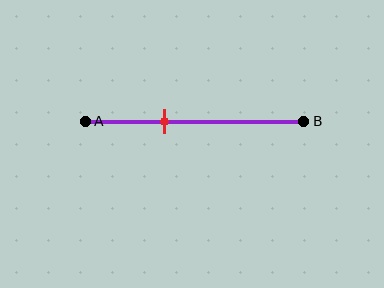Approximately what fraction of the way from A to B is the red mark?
The red mark is approximately 35% of the way from A to B.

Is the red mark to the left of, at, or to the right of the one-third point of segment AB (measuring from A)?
The red mark is approximately at the one-third point of segment AB.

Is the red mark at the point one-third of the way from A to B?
Yes, the mark is approximately at the one-third point.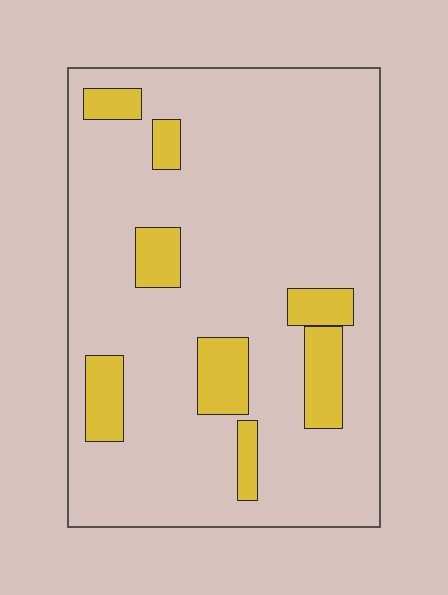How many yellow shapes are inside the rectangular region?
8.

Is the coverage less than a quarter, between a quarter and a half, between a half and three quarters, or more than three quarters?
Less than a quarter.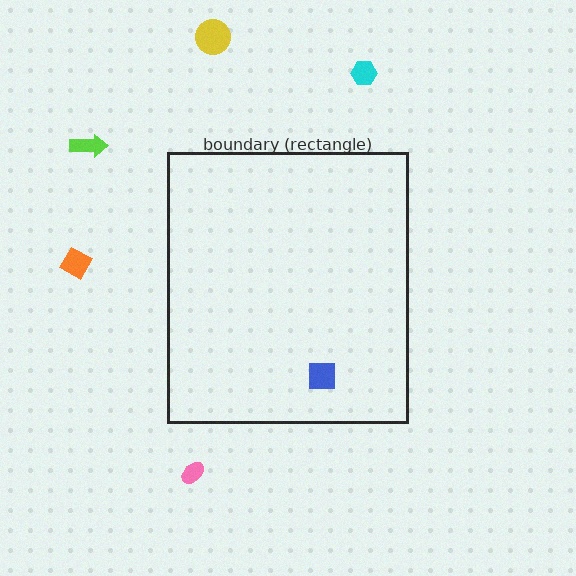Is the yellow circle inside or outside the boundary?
Outside.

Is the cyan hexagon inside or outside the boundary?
Outside.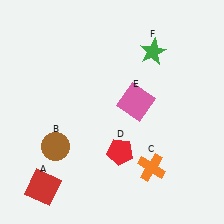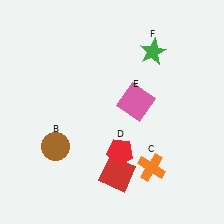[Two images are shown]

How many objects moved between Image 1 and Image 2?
1 object moved between the two images.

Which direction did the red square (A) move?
The red square (A) moved right.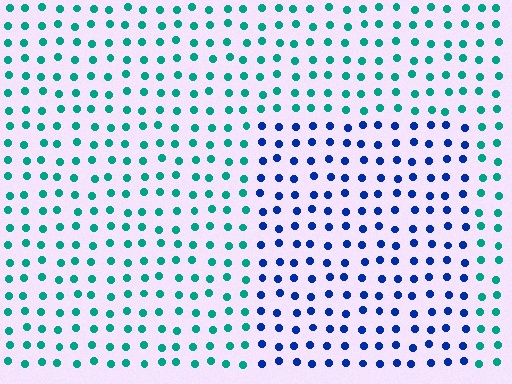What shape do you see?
I see a rectangle.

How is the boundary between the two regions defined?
The boundary is defined purely by a slight shift in hue (about 55 degrees). Spacing, size, and orientation are identical on both sides.